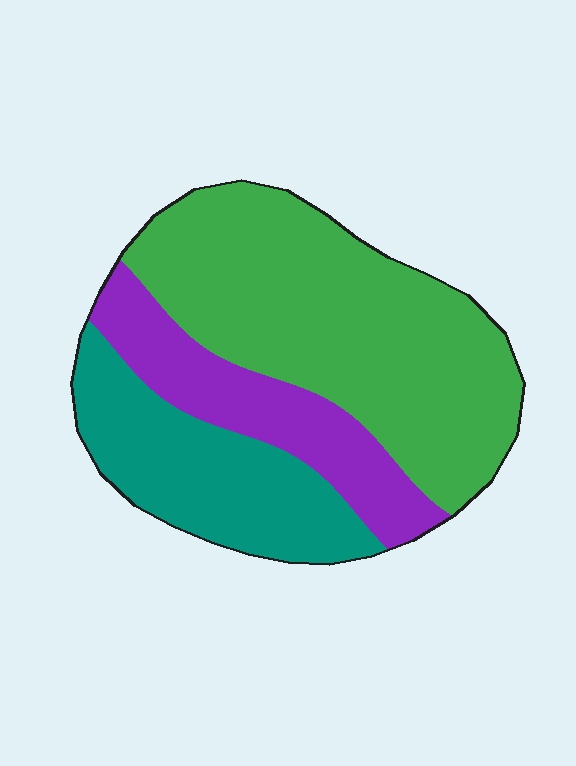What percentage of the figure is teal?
Teal covers 26% of the figure.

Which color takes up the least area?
Purple, at roughly 20%.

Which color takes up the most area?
Green, at roughly 55%.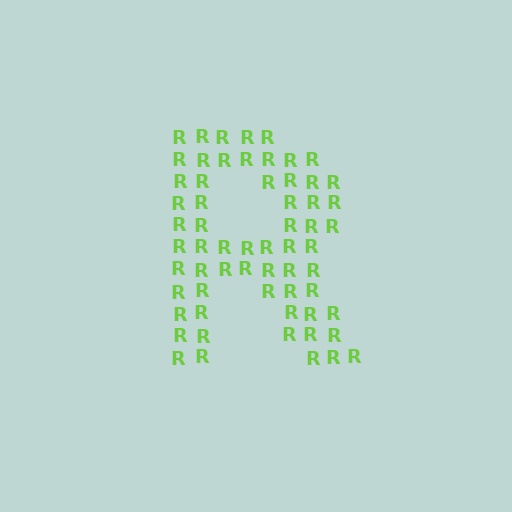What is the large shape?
The large shape is the letter R.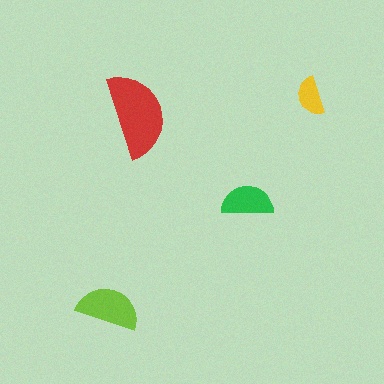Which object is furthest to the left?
The lime semicircle is leftmost.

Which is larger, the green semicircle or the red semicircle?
The red one.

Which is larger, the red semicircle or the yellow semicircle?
The red one.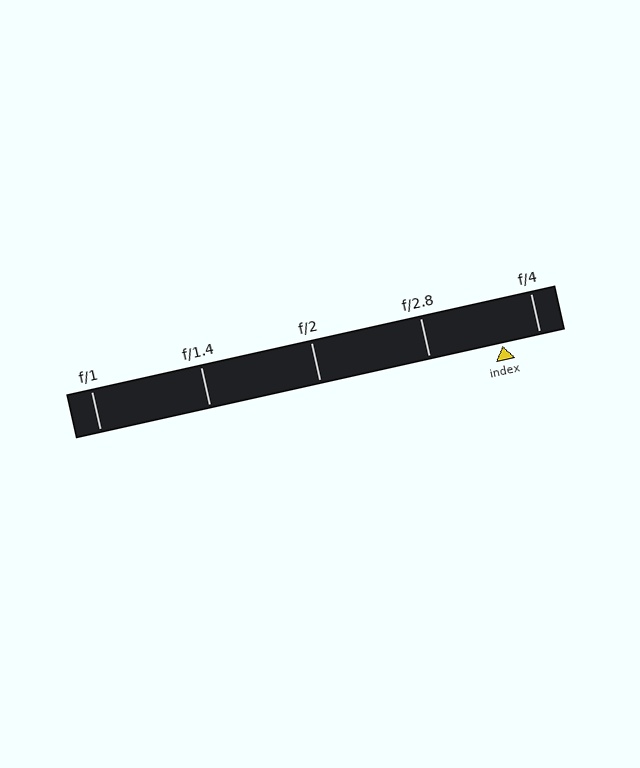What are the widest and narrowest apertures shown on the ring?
The widest aperture shown is f/1 and the narrowest is f/4.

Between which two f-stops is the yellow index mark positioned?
The index mark is between f/2.8 and f/4.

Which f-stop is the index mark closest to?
The index mark is closest to f/4.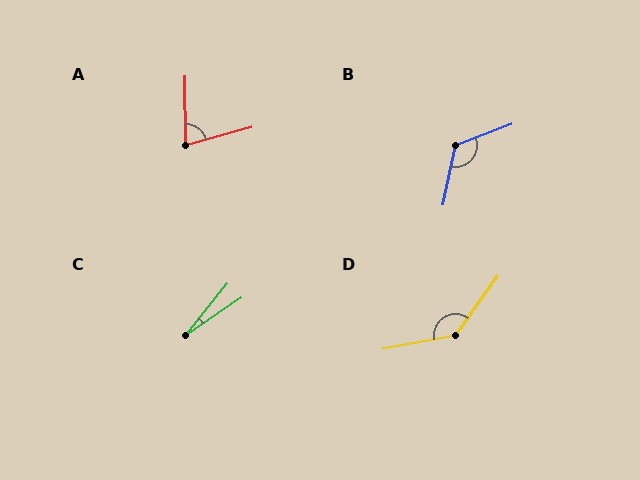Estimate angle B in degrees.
Approximately 123 degrees.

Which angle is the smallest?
C, at approximately 17 degrees.